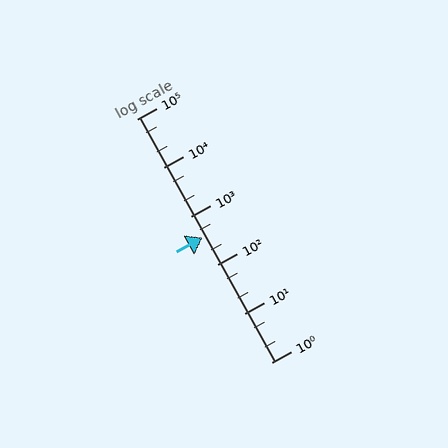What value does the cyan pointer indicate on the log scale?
The pointer indicates approximately 360.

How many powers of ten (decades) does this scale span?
The scale spans 5 decades, from 1 to 100000.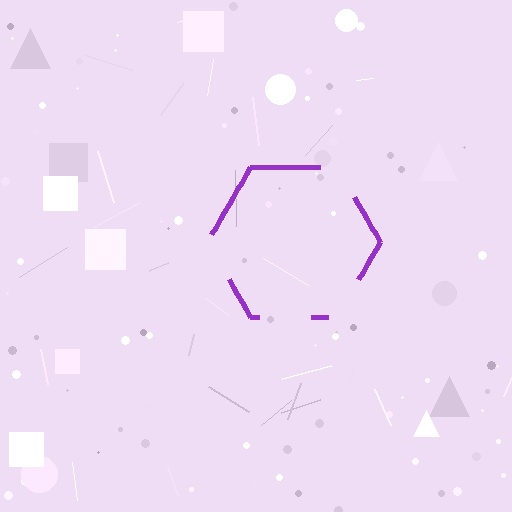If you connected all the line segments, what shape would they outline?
They would outline a hexagon.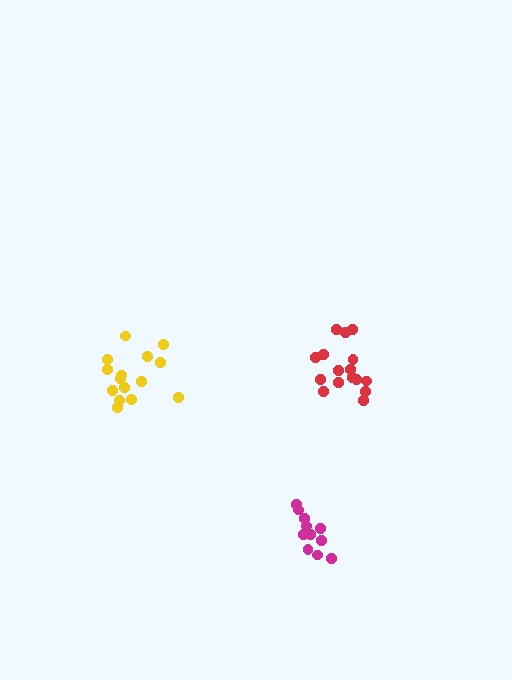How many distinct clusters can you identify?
There are 3 distinct clusters.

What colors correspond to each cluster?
The clusters are colored: red, magenta, yellow.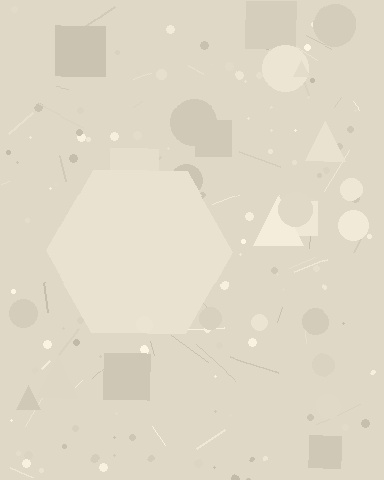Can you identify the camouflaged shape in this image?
The camouflaged shape is a hexagon.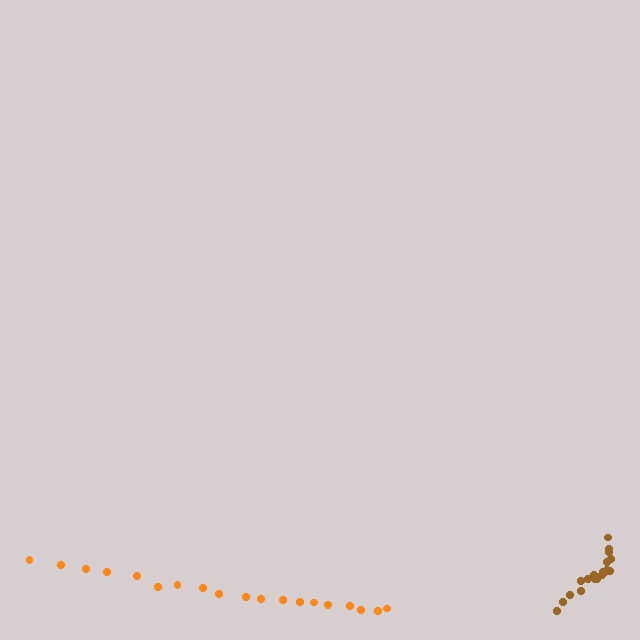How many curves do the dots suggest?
There are 2 distinct paths.